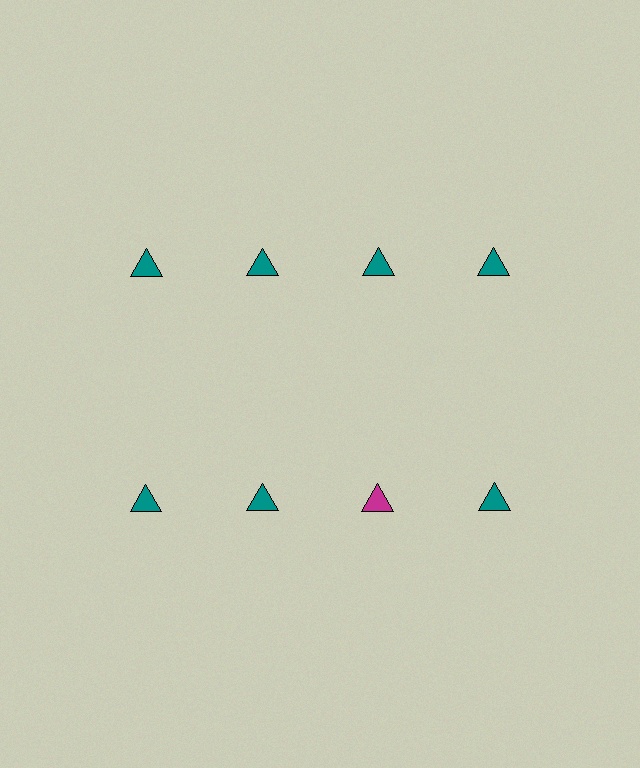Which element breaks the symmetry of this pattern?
The magenta triangle in the second row, center column breaks the symmetry. All other shapes are teal triangles.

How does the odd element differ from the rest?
It has a different color: magenta instead of teal.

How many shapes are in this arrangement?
There are 8 shapes arranged in a grid pattern.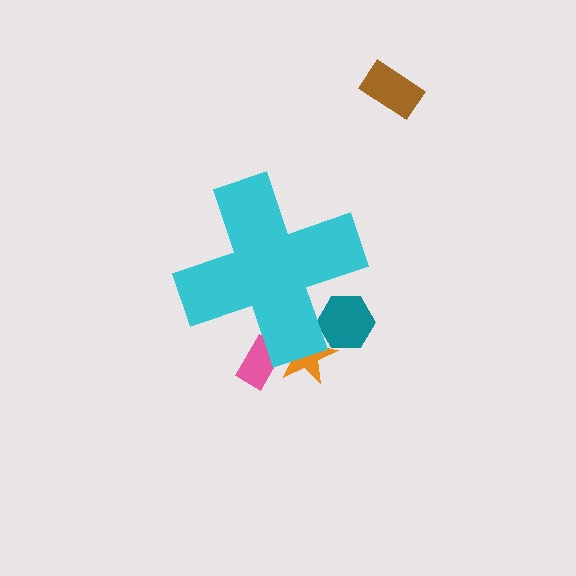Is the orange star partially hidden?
Yes, the orange star is partially hidden behind the cyan cross.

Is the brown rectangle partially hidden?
No, the brown rectangle is fully visible.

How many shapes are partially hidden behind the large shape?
3 shapes are partially hidden.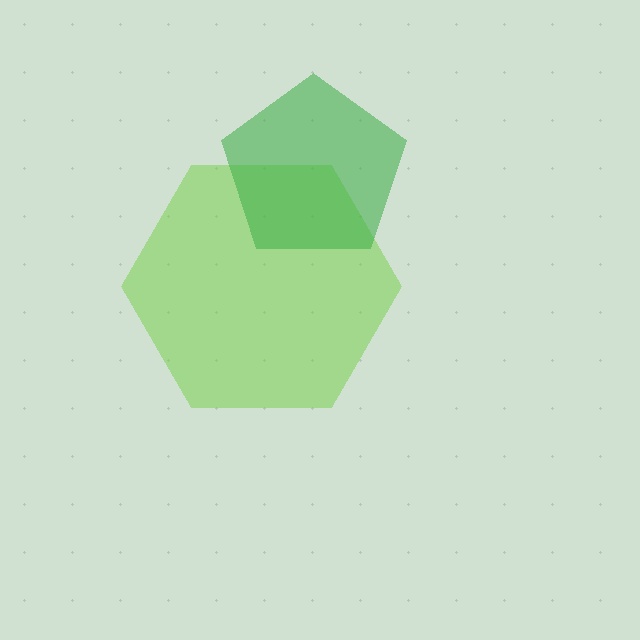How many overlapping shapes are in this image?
There are 2 overlapping shapes in the image.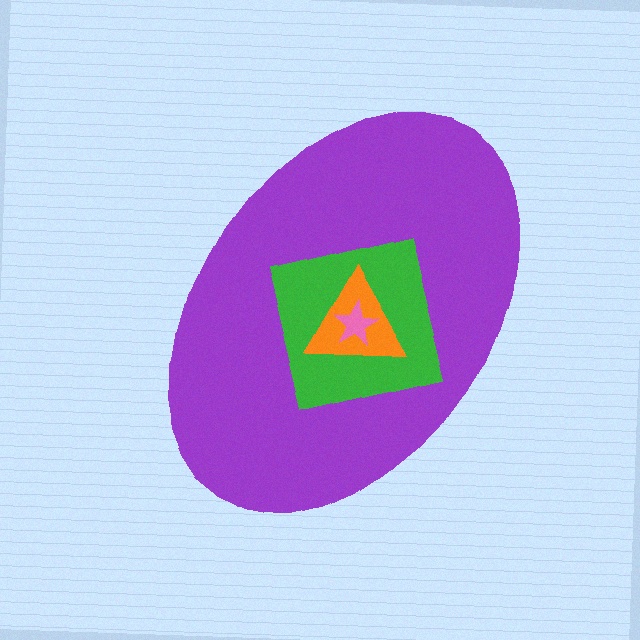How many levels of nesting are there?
4.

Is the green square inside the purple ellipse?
Yes.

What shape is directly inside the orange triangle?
The pink star.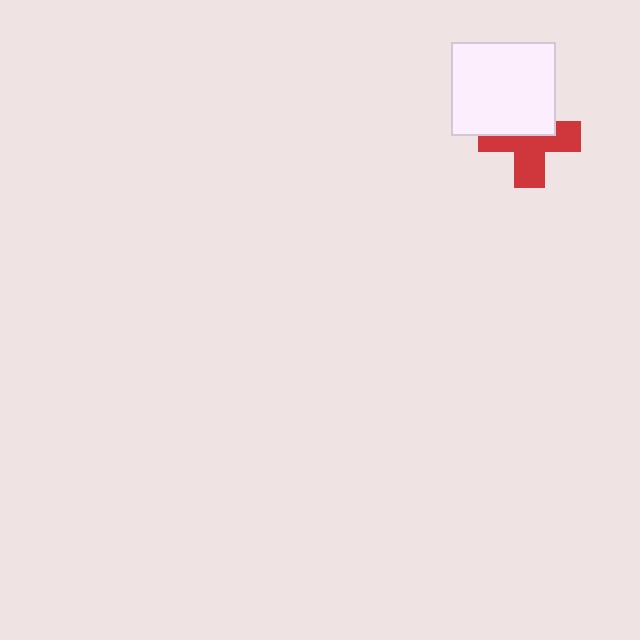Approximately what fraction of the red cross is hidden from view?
Roughly 41% of the red cross is hidden behind the white rectangle.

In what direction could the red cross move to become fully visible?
The red cross could move down. That would shift it out from behind the white rectangle entirely.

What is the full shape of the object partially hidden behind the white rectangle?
The partially hidden object is a red cross.